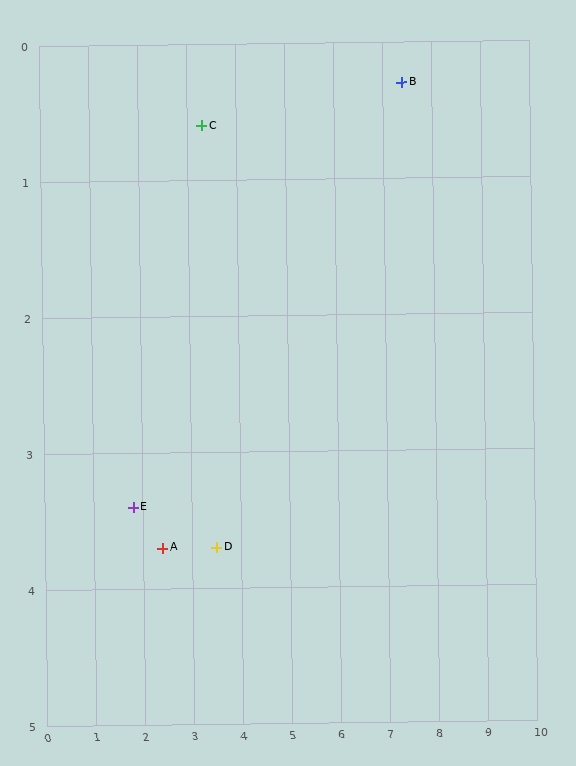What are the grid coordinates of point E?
Point E is at approximately (1.8, 3.4).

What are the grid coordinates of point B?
Point B is at approximately (7.4, 0.3).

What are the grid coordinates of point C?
Point C is at approximately (3.3, 0.6).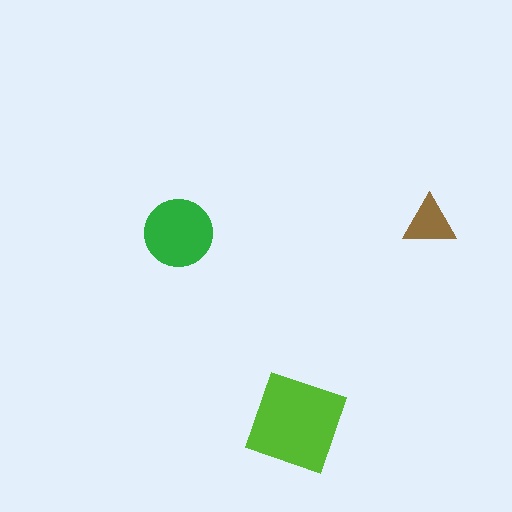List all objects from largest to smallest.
The lime square, the green circle, the brown triangle.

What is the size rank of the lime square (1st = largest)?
1st.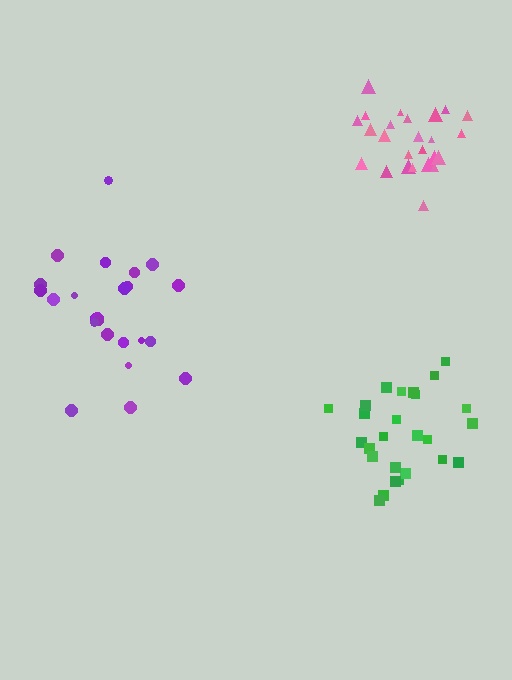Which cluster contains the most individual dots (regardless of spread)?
Green (26).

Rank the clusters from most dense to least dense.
pink, green, purple.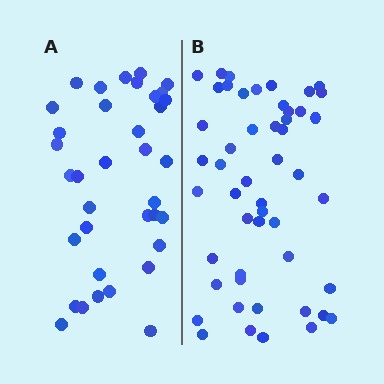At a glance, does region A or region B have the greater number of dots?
Region B (the right region) has more dots.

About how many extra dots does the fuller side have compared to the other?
Region B has approximately 15 more dots than region A.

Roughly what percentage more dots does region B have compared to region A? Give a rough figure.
About 40% more.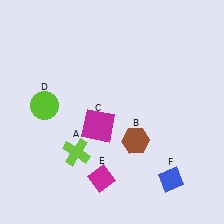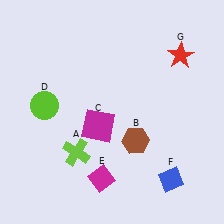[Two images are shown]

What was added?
A red star (G) was added in Image 2.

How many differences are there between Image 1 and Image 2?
There is 1 difference between the two images.